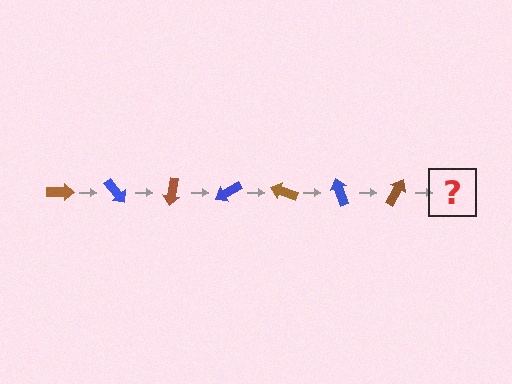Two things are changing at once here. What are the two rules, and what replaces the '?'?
The two rules are that it rotates 50 degrees each step and the color cycles through brown and blue. The '?' should be a blue arrow, rotated 350 degrees from the start.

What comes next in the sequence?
The next element should be a blue arrow, rotated 350 degrees from the start.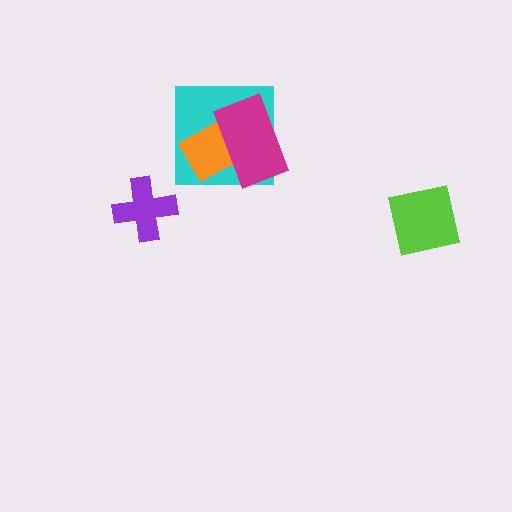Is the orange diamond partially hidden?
Yes, it is partially covered by another shape.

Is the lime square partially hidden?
No, no other shape covers it.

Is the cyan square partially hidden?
Yes, it is partially covered by another shape.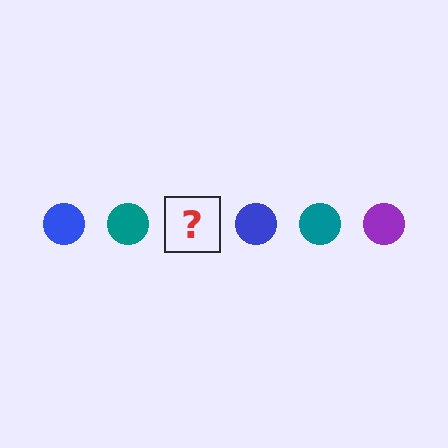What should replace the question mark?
The question mark should be replaced with a purple circle.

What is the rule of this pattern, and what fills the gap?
The rule is that the pattern cycles through blue, teal, purple circles. The gap should be filled with a purple circle.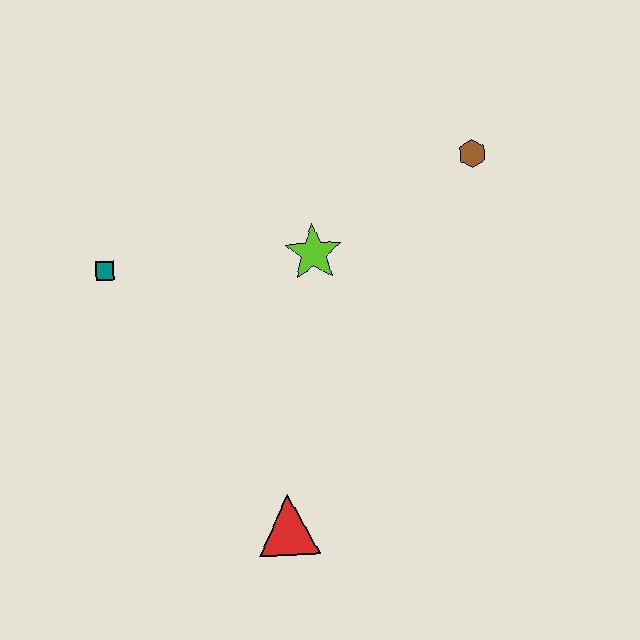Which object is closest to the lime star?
The brown hexagon is closest to the lime star.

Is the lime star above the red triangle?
Yes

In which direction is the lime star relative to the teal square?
The lime star is to the right of the teal square.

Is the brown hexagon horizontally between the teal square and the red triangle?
No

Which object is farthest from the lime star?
The red triangle is farthest from the lime star.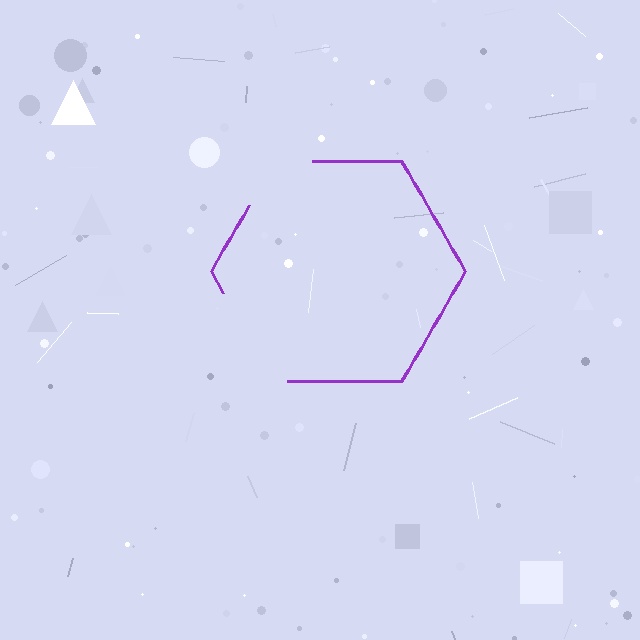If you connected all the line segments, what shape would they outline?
They would outline a hexagon.